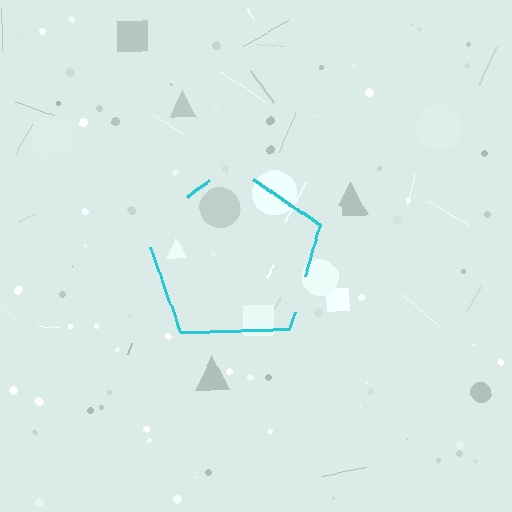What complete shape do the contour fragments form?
The contour fragments form a pentagon.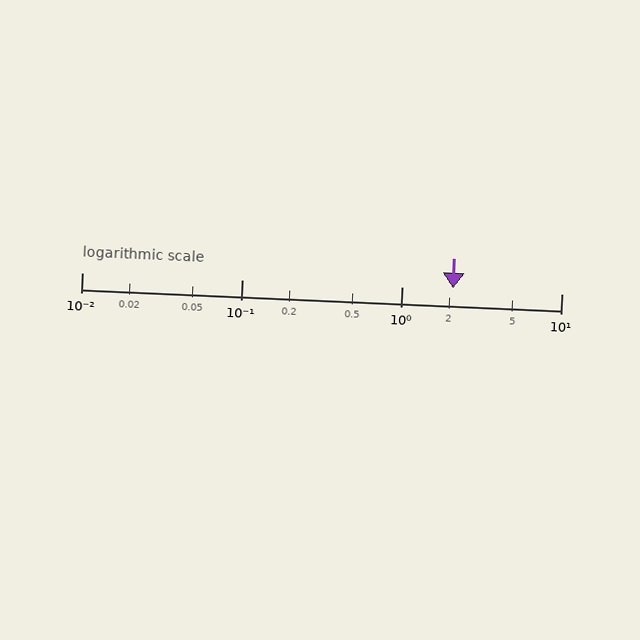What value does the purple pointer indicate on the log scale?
The pointer indicates approximately 2.1.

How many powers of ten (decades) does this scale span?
The scale spans 3 decades, from 0.01 to 10.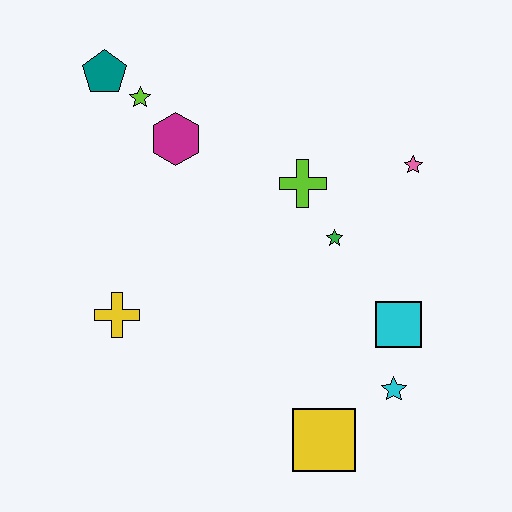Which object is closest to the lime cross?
The green star is closest to the lime cross.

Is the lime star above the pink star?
Yes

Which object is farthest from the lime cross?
The yellow square is farthest from the lime cross.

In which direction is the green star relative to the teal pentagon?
The green star is to the right of the teal pentagon.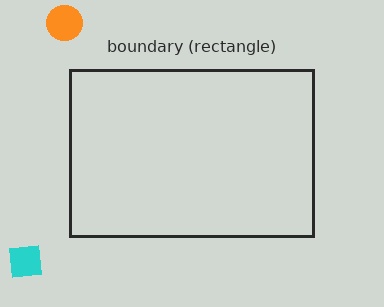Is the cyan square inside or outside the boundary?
Outside.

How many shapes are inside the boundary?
0 inside, 2 outside.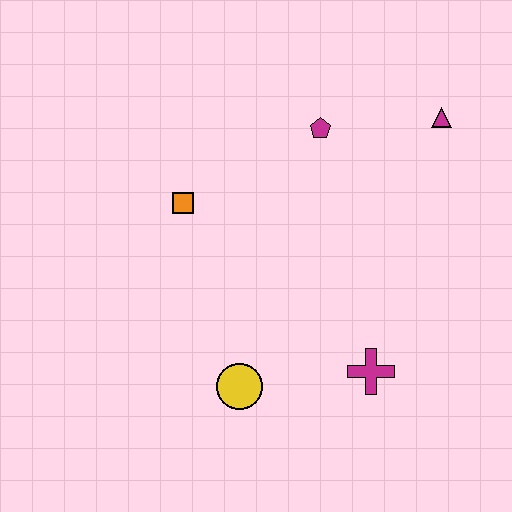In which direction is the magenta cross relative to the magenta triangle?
The magenta cross is below the magenta triangle.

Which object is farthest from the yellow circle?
The magenta triangle is farthest from the yellow circle.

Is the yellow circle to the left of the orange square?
No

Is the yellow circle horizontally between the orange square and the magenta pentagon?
Yes